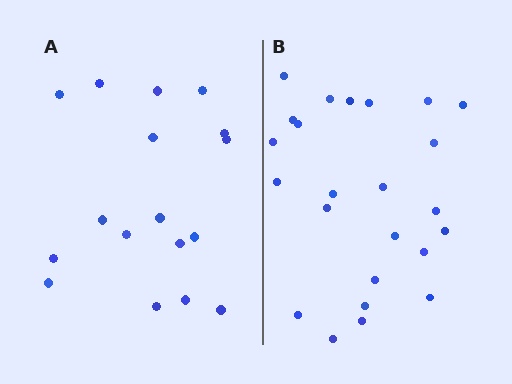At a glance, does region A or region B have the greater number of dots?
Region B (the right region) has more dots.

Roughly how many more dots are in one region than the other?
Region B has roughly 8 or so more dots than region A.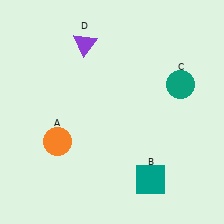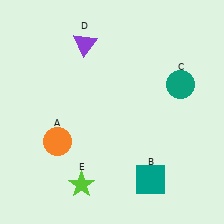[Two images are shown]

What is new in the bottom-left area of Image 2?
A lime star (E) was added in the bottom-left area of Image 2.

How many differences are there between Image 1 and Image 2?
There is 1 difference between the two images.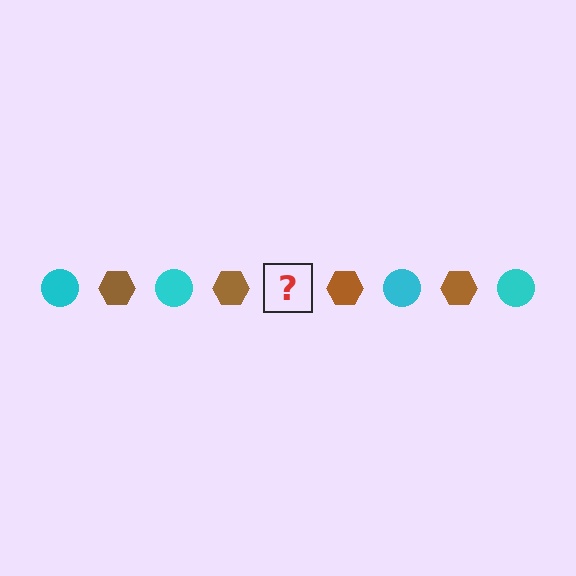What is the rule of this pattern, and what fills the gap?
The rule is that the pattern alternates between cyan circle and brown hexagon. The gap should be filled with a cyan circle.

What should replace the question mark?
The question mark should be replaced with a cyan circle.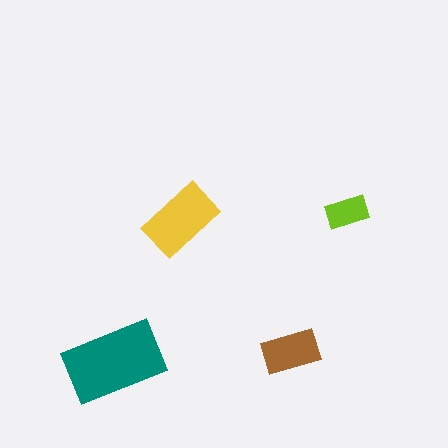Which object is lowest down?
The teal rectangle is bottommost.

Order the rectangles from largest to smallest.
the teal one, the yellow one, the brown one, the lime one.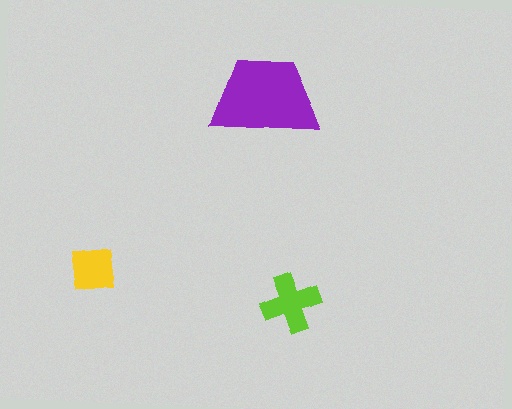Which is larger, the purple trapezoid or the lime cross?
The purple trapezoid.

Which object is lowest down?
The lime cross is bottommost.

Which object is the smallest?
The yellow square.